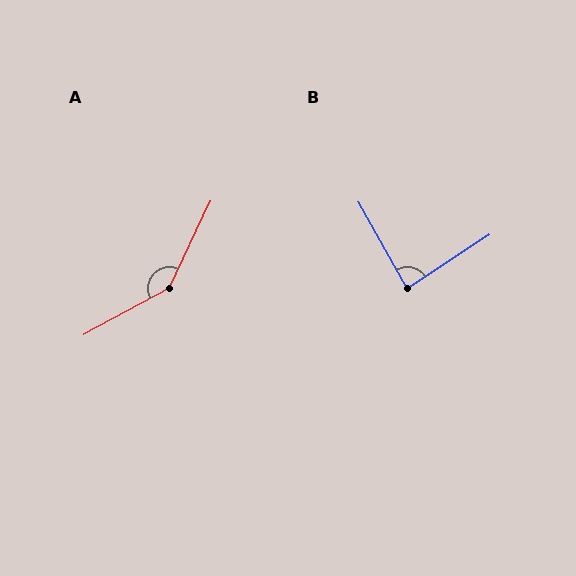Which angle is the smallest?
B, at approximately 86 degrees.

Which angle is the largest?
A, at approximately 144 degrees.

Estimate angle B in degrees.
Approximately 86 degrees.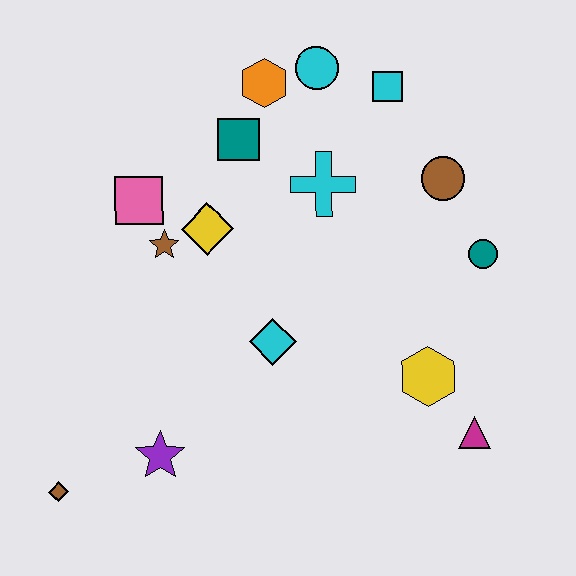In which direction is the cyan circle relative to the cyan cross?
The cyan circle is above the cyan cross.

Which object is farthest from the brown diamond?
The cyan square is farthest from the brown diamond.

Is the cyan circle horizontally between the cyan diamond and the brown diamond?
No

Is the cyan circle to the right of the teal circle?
No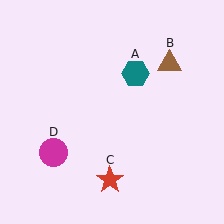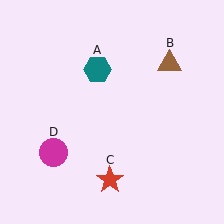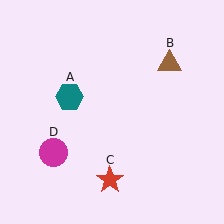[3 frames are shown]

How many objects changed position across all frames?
1 object changed position: teal hexagon (object A).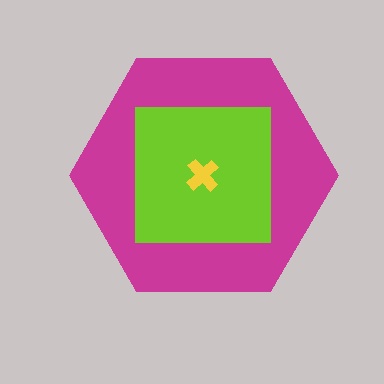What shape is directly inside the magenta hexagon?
The lime square.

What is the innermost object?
The yellow cross.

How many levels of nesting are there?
3.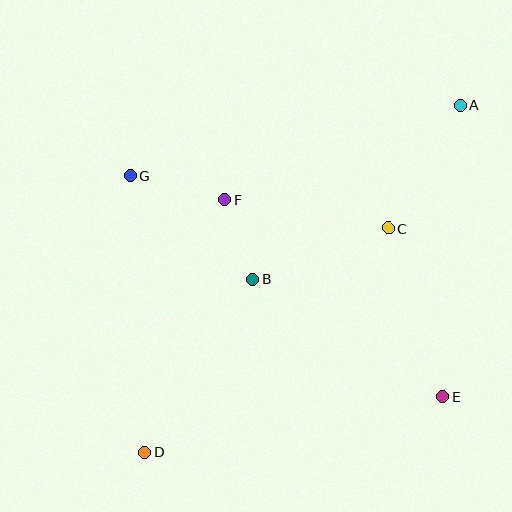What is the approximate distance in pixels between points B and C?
The distance between B and C is approximately 145 pixels.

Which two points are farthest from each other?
Points A and D are farthest from each other.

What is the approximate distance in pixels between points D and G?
The distance between D and G is approximately 277 pixels.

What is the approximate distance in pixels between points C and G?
The distance between C and G is approximately 263 pixels.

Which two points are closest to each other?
Points B and F are closest to each other.